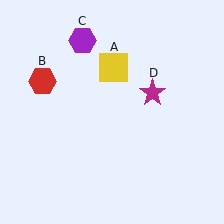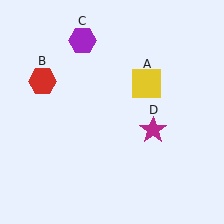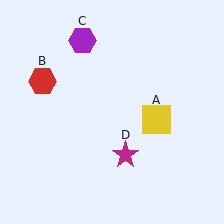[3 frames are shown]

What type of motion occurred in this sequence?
The yellow square (object A), magenta star (object D) rotated clockwise around the center of the scene.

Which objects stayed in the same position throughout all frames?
Red hexagon (object B) and purple hexagon (object C) remained stationary.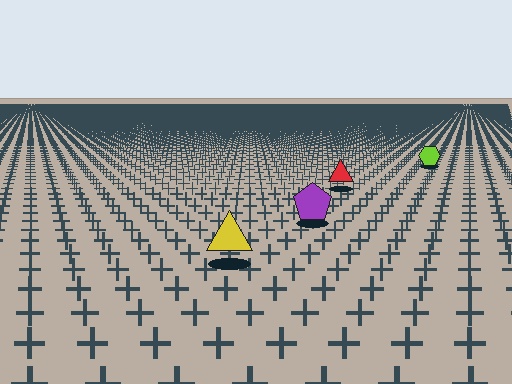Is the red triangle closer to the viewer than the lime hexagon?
Yes. The red triangle is closer — you can tell from the texture gradient: the ground texture is coarser near it.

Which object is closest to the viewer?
The yellow triangle is closest. The texture marks near it are larger and more spread out.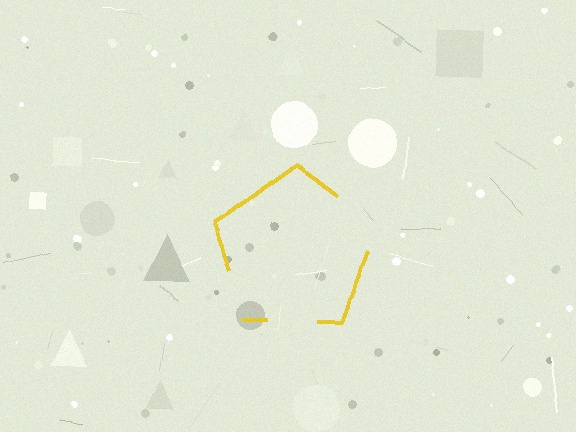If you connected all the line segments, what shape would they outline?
They would outline a pentagon.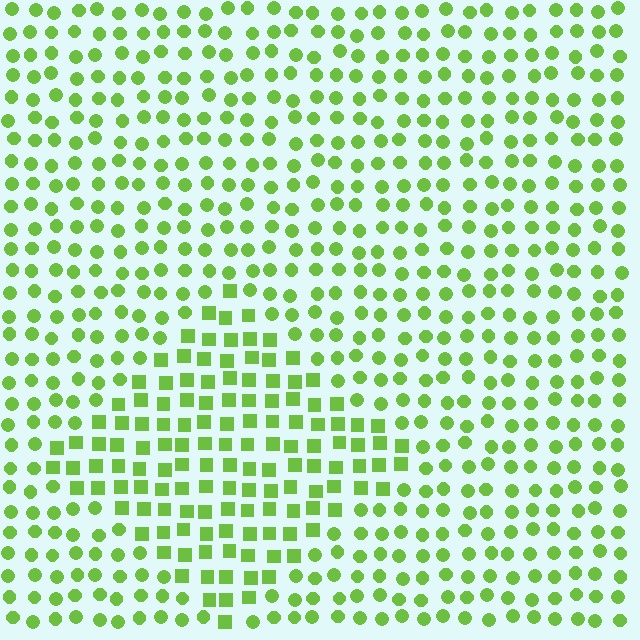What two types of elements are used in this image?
The image uses squares inside the diamond region and circles outside it.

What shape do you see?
I see a diamond.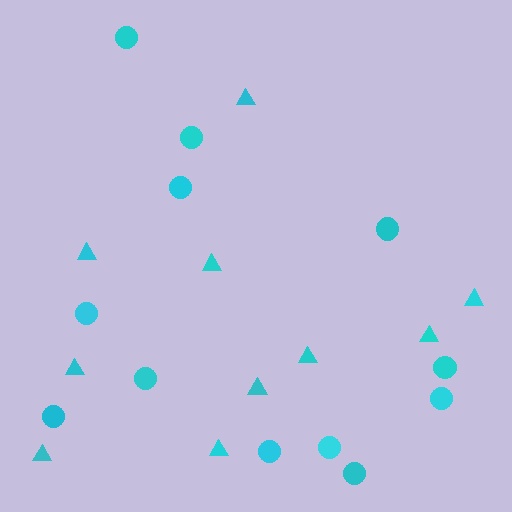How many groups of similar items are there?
There are 2 groups: one group of circles (12) and one group of triangles (10).